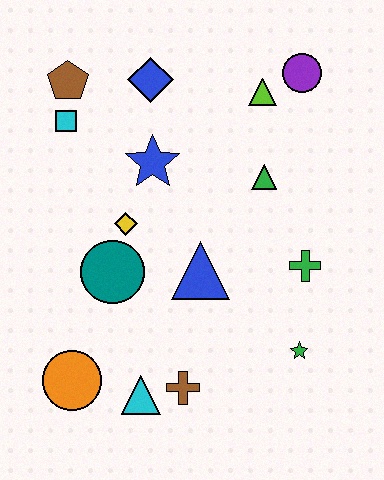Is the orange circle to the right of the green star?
No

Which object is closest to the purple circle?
The lime triangle is closest to the purple circle.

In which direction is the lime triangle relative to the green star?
The lime triangle is above the green star.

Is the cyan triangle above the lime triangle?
No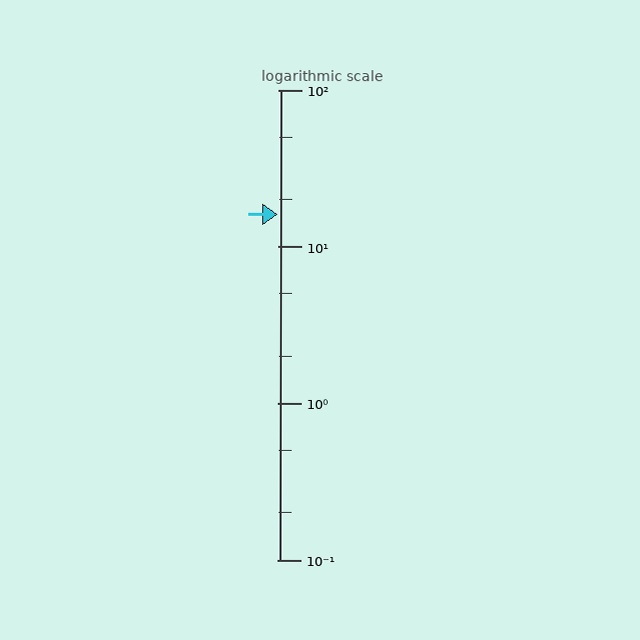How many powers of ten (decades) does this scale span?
The scale spans 3 decades, from 0.1 to 100.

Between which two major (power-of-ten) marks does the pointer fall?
The pointer is between 10 and 100.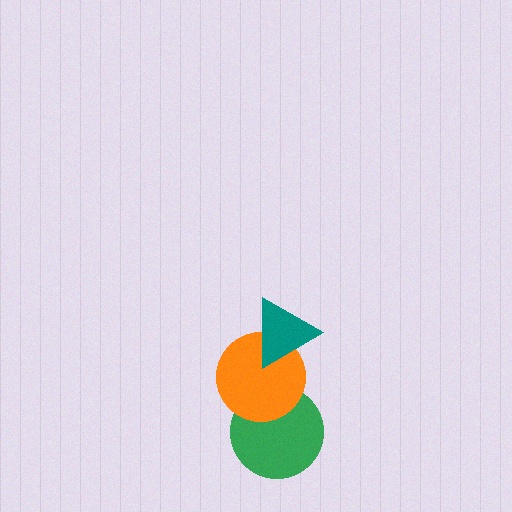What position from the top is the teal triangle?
The teal triangle is 1st from the top.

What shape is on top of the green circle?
The orange circle is on top of the green circle.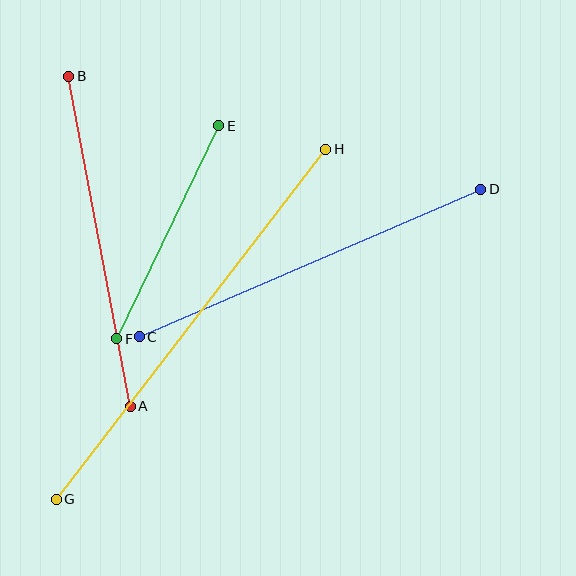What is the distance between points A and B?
The distance is approximately 336 pixels.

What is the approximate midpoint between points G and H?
The midpoint is at approximately (191, 324) pixels.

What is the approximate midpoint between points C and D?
The midpoint is at approximately (310, 263) pixels.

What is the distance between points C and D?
The distance is approximately 372 pixels.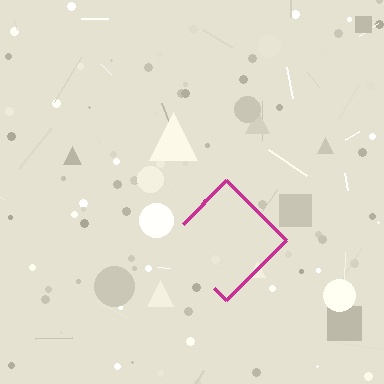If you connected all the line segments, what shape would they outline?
They would outline a diamond.